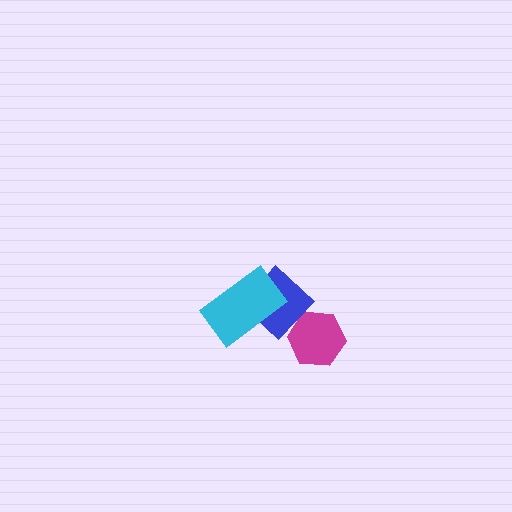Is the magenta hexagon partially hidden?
No, no other shape covers it.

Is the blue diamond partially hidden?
Yes, it is partially covered by another shape.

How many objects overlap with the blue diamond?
1 object overlaps with the blue diamond.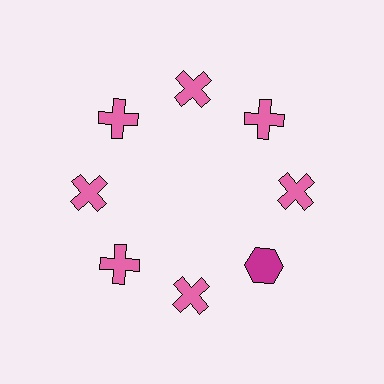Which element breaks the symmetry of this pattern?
The magenta hexagon at roughly the 4 o'clock position breaks the symmetry. All other shapes are pink crosses.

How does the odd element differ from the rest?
It differs in both color (magenta instead of pink) and shape (hexagon instead of cross).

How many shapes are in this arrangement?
There are 8 shapes arranged in a ring pattern.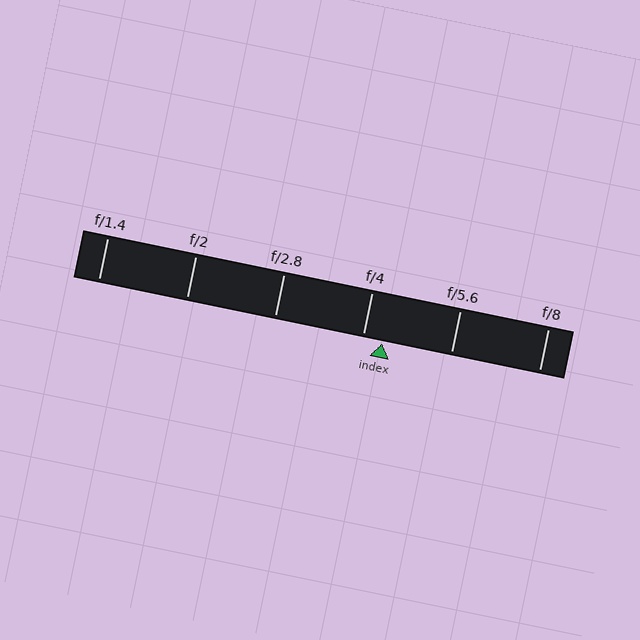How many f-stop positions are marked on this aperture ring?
There are 6 f-stop positions marked.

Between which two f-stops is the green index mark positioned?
The index mark is between f/4 and f/5.6.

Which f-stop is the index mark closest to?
The index mark is closest to f/4.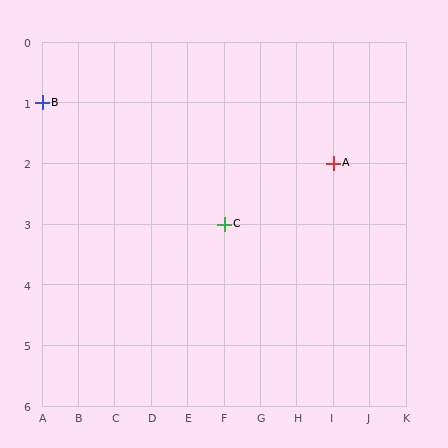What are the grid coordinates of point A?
Point A is at grid coordinates (I, 2).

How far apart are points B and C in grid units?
Points B and C are 5 columns and 2 rows apart (about 5.4 grid units diagonally).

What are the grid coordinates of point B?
Point B is at grid coordinates (A, 1).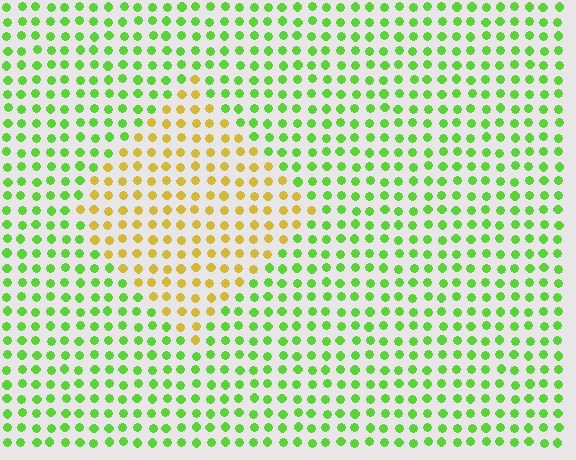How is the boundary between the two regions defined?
The boundary is defined purely by a slight shift in hue (about 57 degrees). Spacing, size, and orientation are identical on both sides.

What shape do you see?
I see a diamond.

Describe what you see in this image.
The image is filled with small lime elements in a uniform arrangement. A diamond-shaped region is visible where the elements are tinted to a slightly different hue, forming a subtle color boundary.